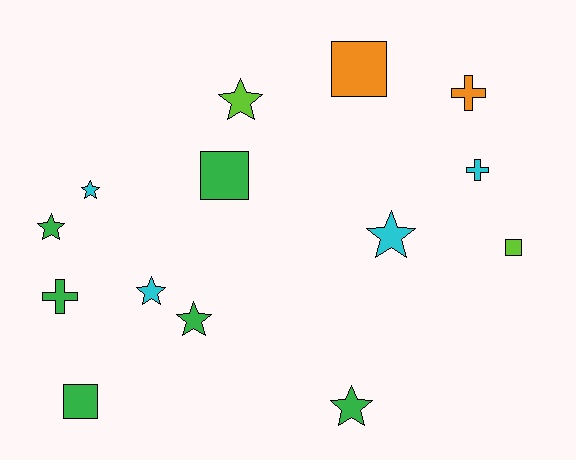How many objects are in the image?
There are 14 objects.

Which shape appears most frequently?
Star, with 7 objects.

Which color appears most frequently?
Green, with 6 objects.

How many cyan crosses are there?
There is 1 cyan cross.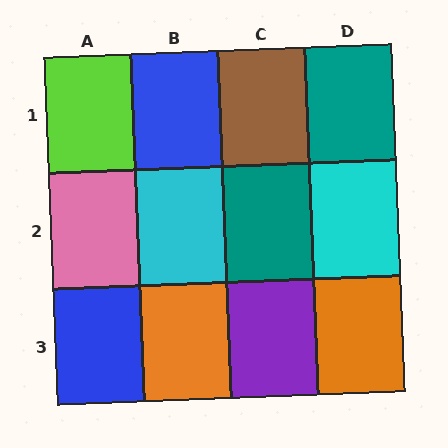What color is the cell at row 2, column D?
Cyan.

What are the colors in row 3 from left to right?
Blue, orange, purple, orange.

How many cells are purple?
1 cell is purple.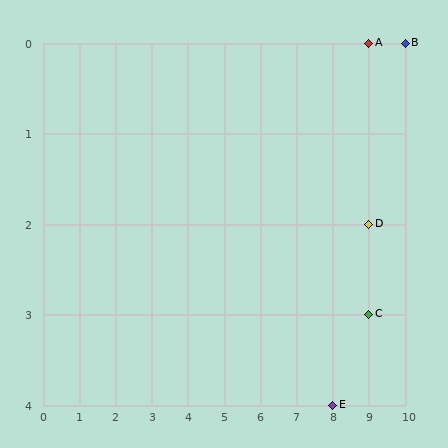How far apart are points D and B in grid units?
Points D and B are 1 column and 2 rows apart (about 2.2 grid units diagonally).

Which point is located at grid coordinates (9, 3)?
Point C is at (9, 3).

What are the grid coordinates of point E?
Point E is at grid coordinates (8, 4).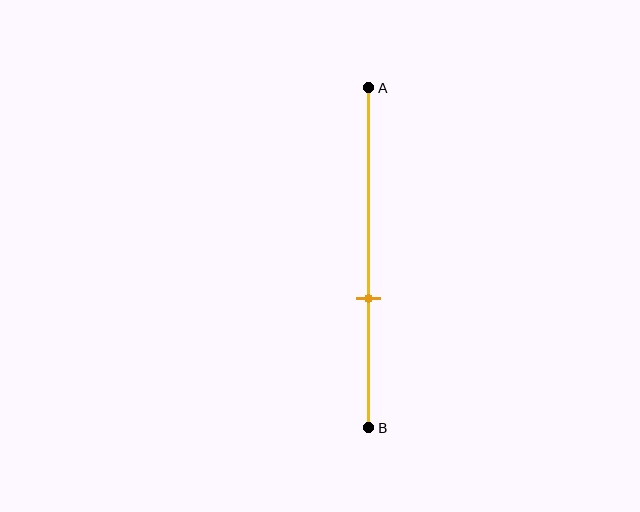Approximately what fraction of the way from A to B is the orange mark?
The orange mark is approximately 60% of the way from A to B.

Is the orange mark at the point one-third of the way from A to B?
No, the mark is at about 60% from A, not at the 33% one-third point.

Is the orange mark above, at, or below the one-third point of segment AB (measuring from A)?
The orange mark is below the one-third point of segment AB.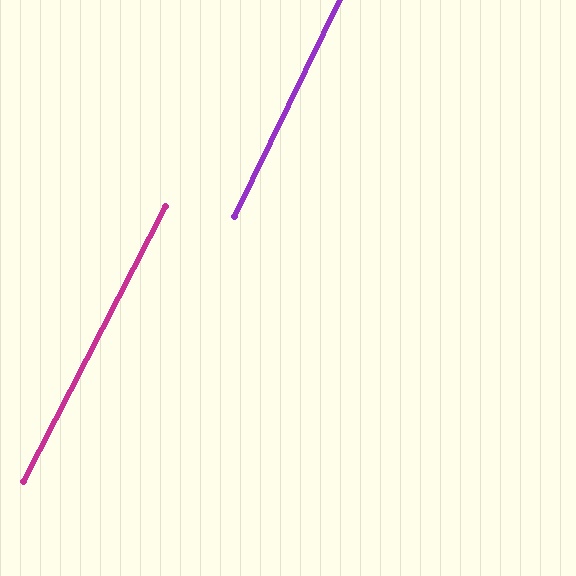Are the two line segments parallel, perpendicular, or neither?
Parallel — their directions differ by only 1.5°.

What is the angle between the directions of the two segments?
Approximately 1 degree.